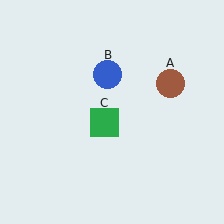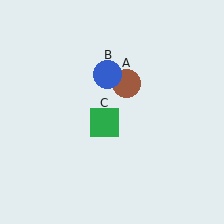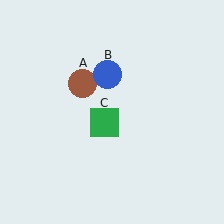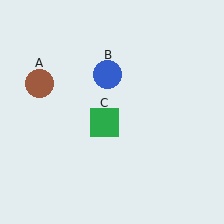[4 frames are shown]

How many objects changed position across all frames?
1 object changed position: brown circle (object A).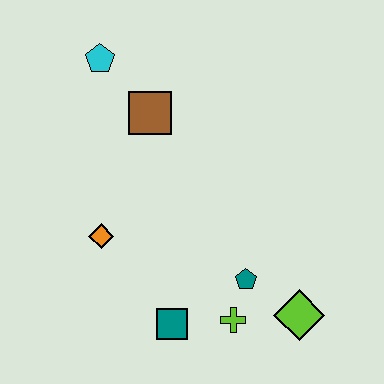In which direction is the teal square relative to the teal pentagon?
The teal square is to the left of the teal pentagon.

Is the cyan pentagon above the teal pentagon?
Yes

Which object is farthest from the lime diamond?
The cyan pentagon is farthest from the lime diamond.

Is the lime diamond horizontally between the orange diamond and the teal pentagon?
No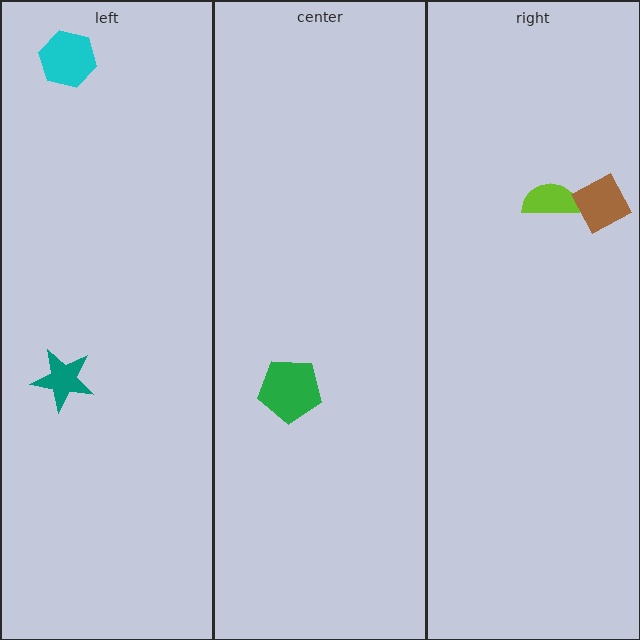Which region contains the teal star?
The left region.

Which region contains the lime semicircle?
The right region.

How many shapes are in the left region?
2.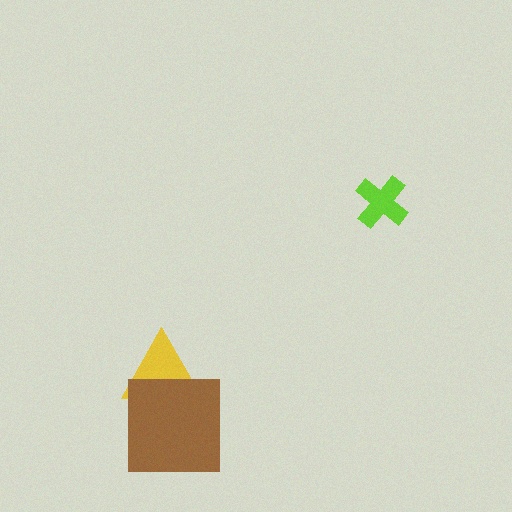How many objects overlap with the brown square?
1 object overlaps with the brown square.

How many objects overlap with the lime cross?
0 objects overlap with the lime cross.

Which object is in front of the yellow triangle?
The brown square is in front of the yellow triangle.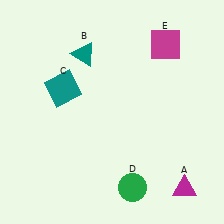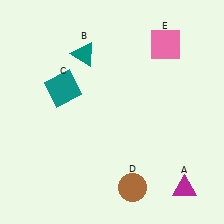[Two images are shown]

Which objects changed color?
D changed from green to brown. E changed from magenta to pink.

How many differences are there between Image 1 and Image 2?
There are 2 differences between the two images.